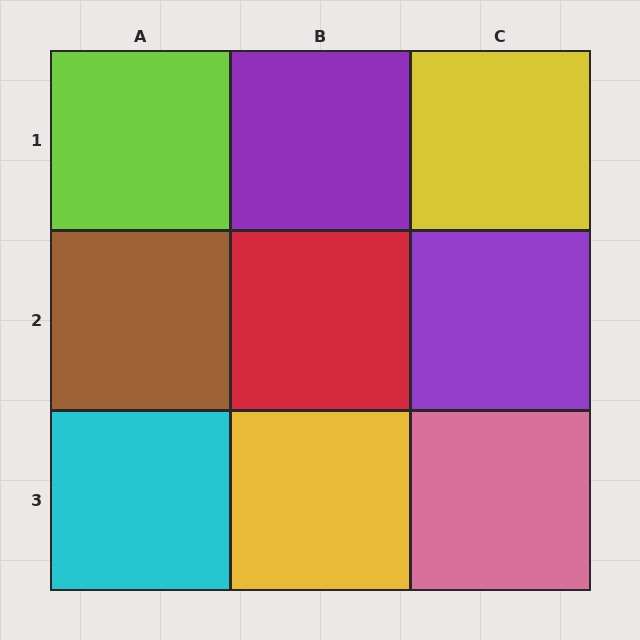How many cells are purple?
2 cells are purple.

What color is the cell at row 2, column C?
Purple.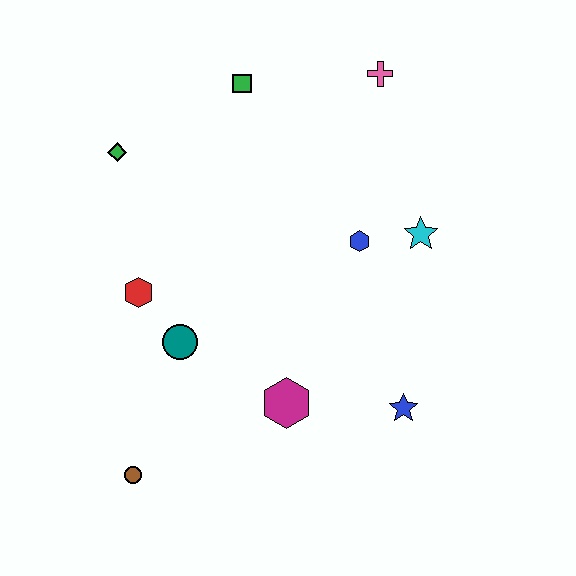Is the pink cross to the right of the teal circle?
Yes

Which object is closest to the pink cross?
The green square is closest to the pink cross.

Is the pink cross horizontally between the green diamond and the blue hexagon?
No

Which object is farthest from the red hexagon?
The pink cross is farthest from the red hexagon.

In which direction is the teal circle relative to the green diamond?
The teal circle is below the green diamond.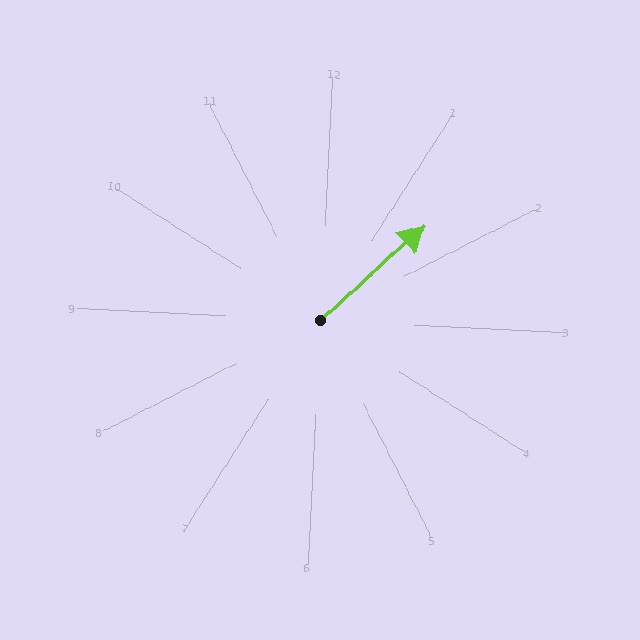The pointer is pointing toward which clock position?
Roughly 2 o'clock.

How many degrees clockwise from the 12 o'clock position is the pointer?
Approximately 45 degrees.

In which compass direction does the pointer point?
Northeast.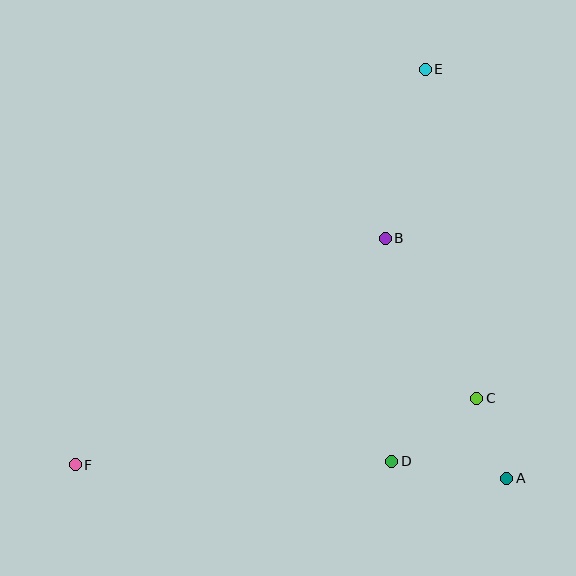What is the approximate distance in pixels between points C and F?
The distance between C and F is approximately 407 pixels.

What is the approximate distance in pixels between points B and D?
The distance between B and D is approximately 223 pixels.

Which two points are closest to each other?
Points A and C are closest to each other.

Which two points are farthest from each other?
Points E and F are farthest from each other.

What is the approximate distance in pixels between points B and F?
The distance between B and F is approximately 384 pixels.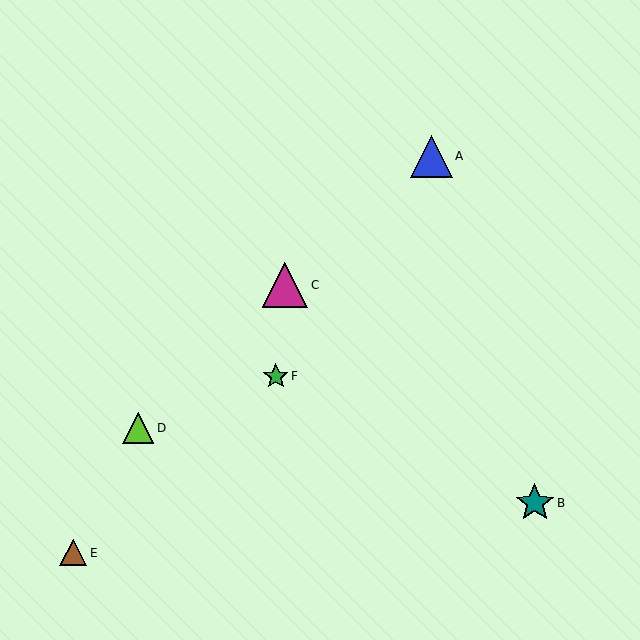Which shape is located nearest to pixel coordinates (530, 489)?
The teal star (labeled B) at (535, 503) is nearest to that location.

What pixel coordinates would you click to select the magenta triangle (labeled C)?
Click at (285, 285) to select the magenta triangle C.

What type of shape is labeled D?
Shape D is a lime triangle.